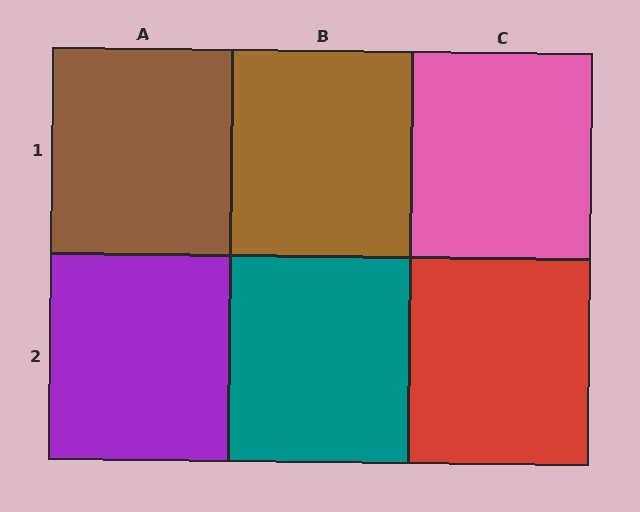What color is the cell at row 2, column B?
Teal.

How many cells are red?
1 cell is red.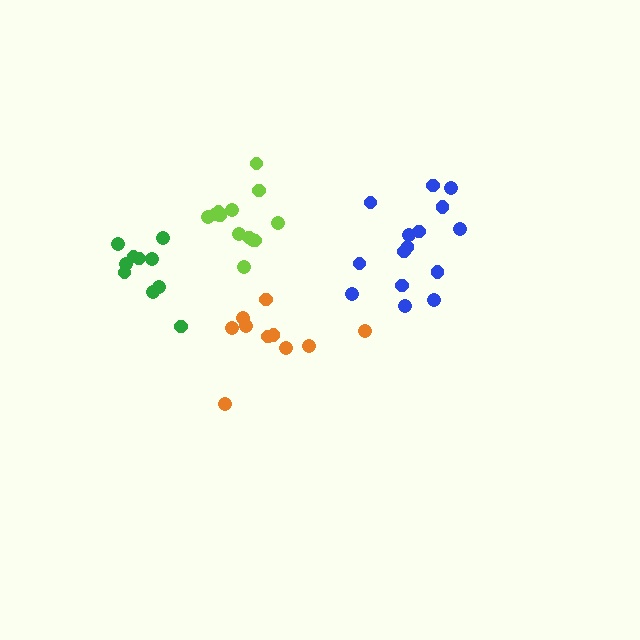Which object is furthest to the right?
The blue cluster is rightmost.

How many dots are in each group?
Group 1: 15 dots, Group 2: 13 dots, Group 3: 10 dots, Group 4: 10 dots (48 total).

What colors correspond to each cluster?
The clusters are colored: blue, lime, orange, green.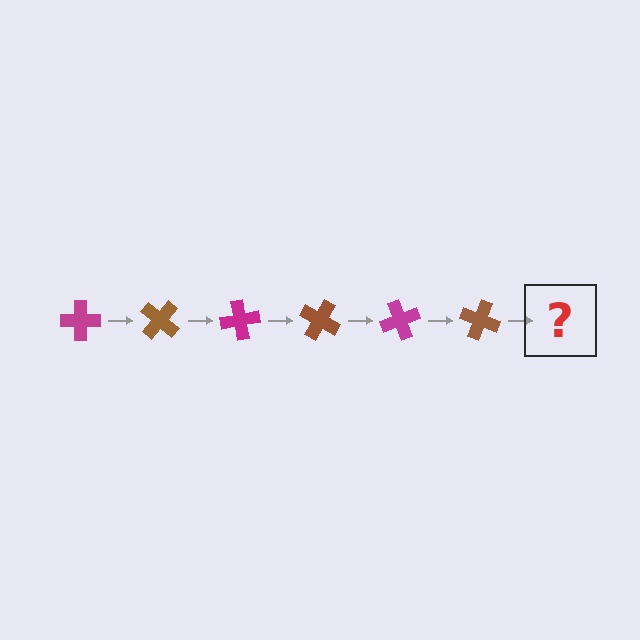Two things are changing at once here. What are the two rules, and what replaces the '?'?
The two rules are that it rotates 40 degrees each step and the color cycles through magenta and brown. The '?' should be a magenta cross, rotated 240 degrees from the start.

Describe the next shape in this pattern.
It should be a magenta cross, rotated 240 degrees from the start.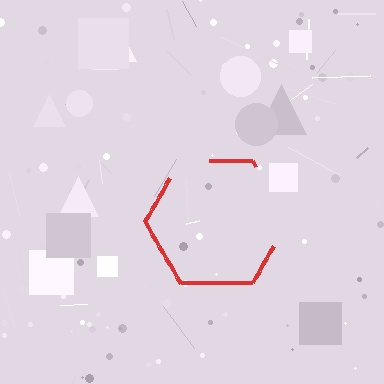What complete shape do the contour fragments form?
The contour fragments form a hexagon.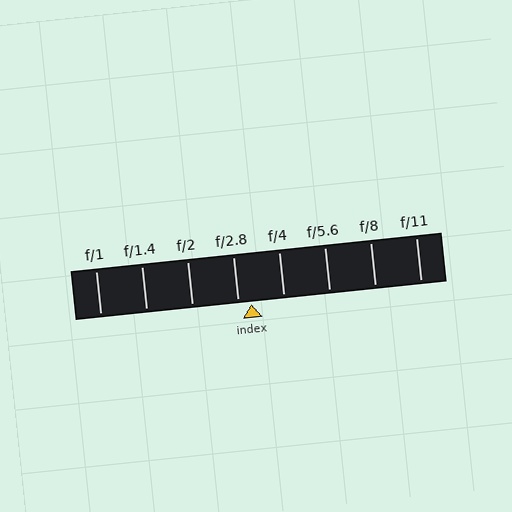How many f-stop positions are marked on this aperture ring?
There are 8 f-stop positions marked.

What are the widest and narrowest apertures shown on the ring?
The widest aperture shown is f/1 and the narrowest is f/11.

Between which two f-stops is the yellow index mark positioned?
The index mark is between f/2.8 and f/4.